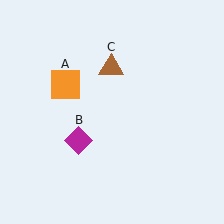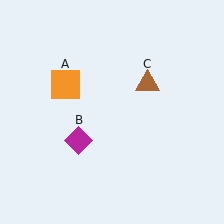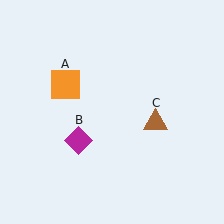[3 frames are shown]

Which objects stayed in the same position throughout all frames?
Orange square (object A) and magenta diamond (object B) remained stationary.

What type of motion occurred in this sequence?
The brown triangle (object C) rotated clockwise around the center of the scene.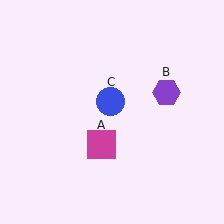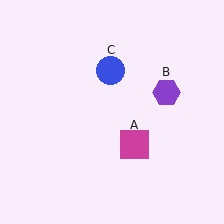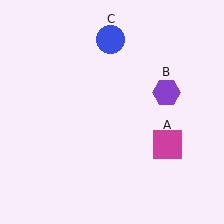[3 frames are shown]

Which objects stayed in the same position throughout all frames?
Purple hexagon (object B) remained stationary.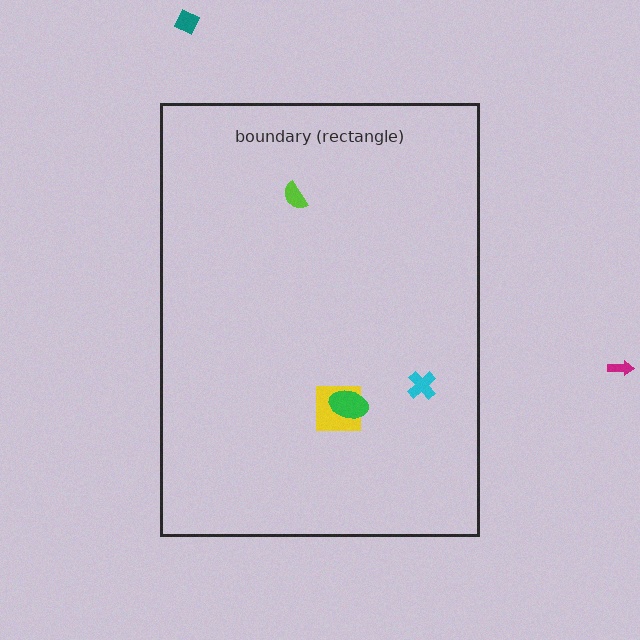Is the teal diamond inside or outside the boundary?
Outside.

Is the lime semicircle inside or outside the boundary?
Inside.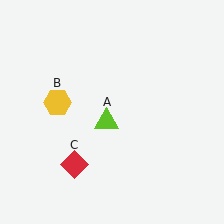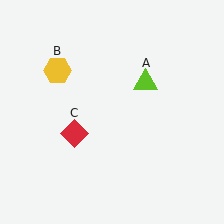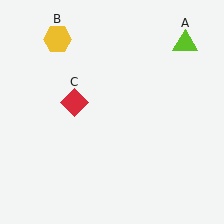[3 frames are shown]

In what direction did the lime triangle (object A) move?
The lime triangle (object A) moved up and to the right.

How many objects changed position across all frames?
3 objects changed position: lime triangle (object A), yellow hexagon (object B), red diamond (object C).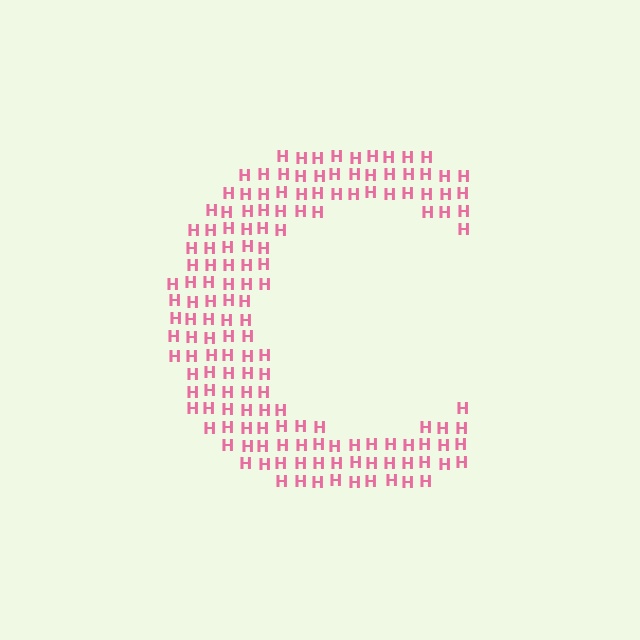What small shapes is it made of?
It is made of small letter H's.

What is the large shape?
The large shape is the letter C.